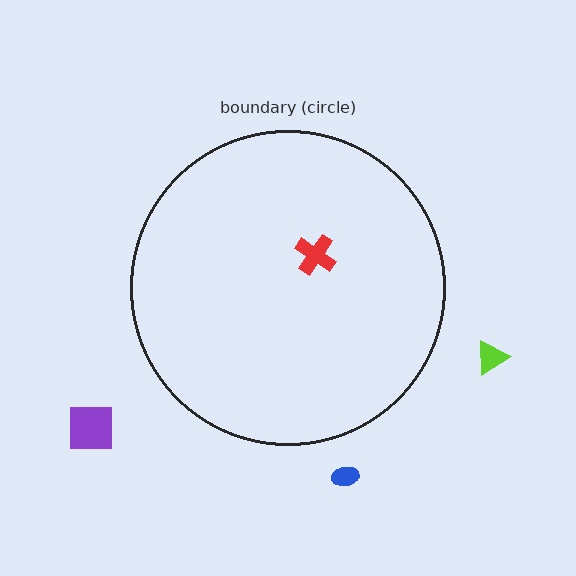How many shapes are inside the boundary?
1 inside, 3 outside.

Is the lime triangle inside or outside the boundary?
Outside.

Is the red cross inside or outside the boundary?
Inside.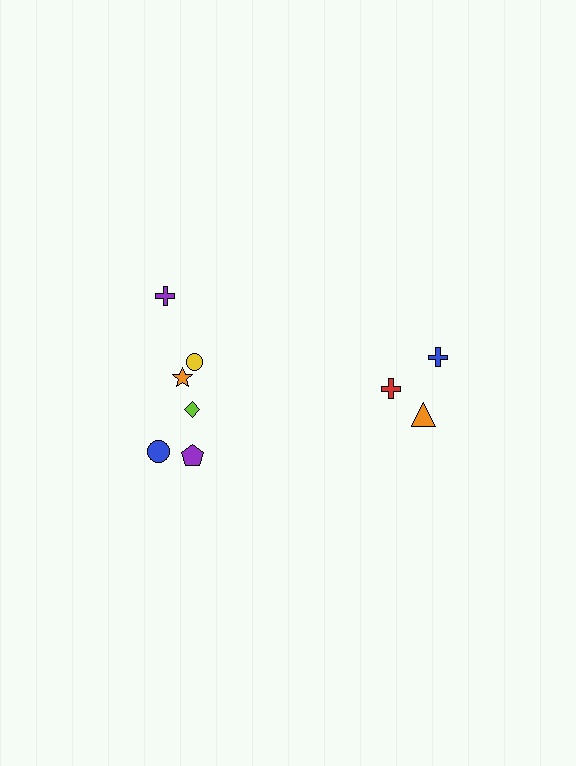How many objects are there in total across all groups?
There are 9 objects.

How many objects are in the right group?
There are 3 objects.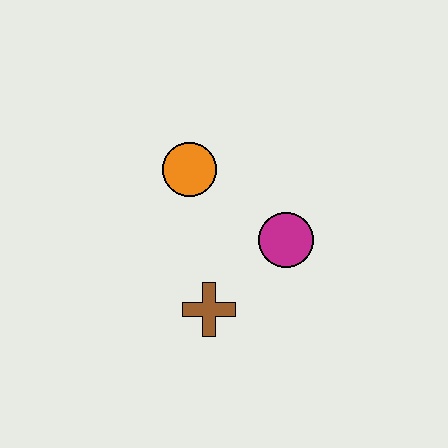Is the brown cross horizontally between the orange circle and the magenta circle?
Yes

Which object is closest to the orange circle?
The magenta circle is closest to the orange circle.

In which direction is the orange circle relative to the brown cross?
The orange circle is above the brown cross.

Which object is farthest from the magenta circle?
The orange circle is farthest from the magenta circle.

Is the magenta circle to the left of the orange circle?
No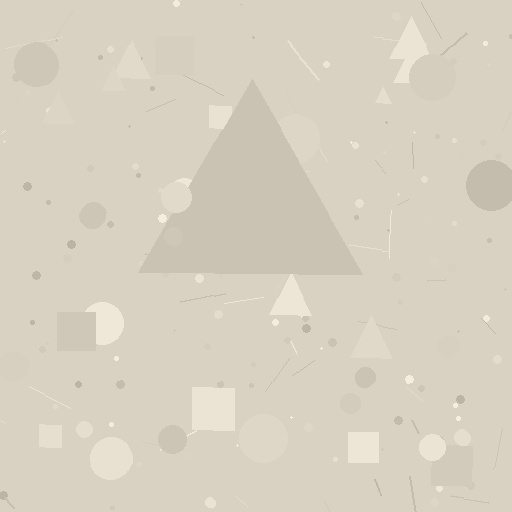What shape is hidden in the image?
A triangle is hidden in the image.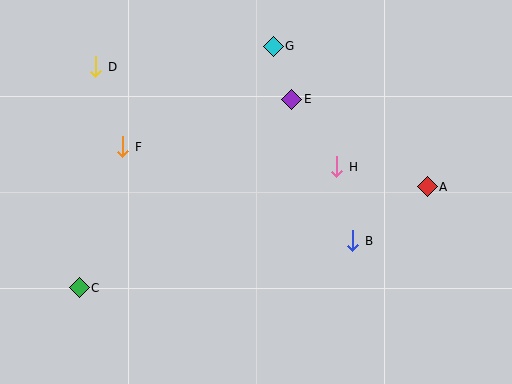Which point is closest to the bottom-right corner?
Point B is closest to the bottom-right corner.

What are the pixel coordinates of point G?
Point G is at (273, 46).